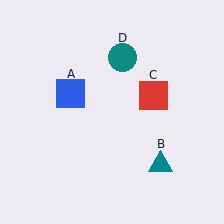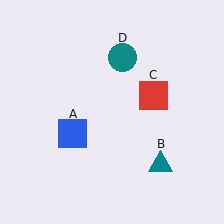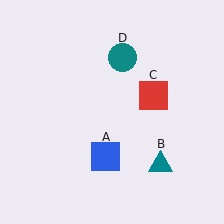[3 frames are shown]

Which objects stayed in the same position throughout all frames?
Teal triangle (object B) and red square (object C) and teal circle (object D) remained stationary.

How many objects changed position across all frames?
1 object changed position: blue square (object A).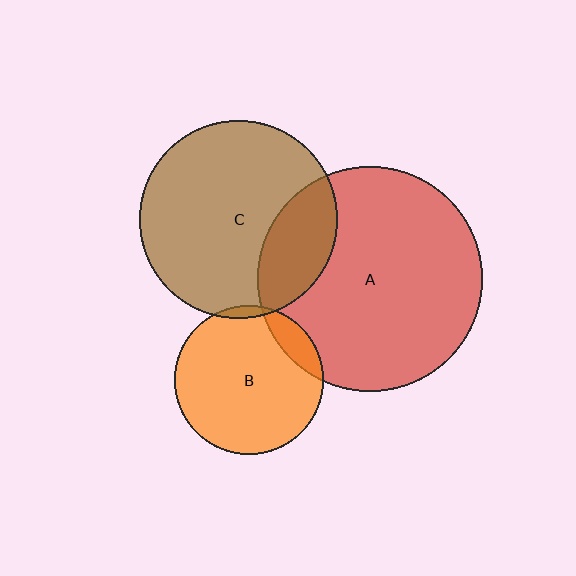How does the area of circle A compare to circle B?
Approximately 2.3 times.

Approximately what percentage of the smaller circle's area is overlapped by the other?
Approximately 5%.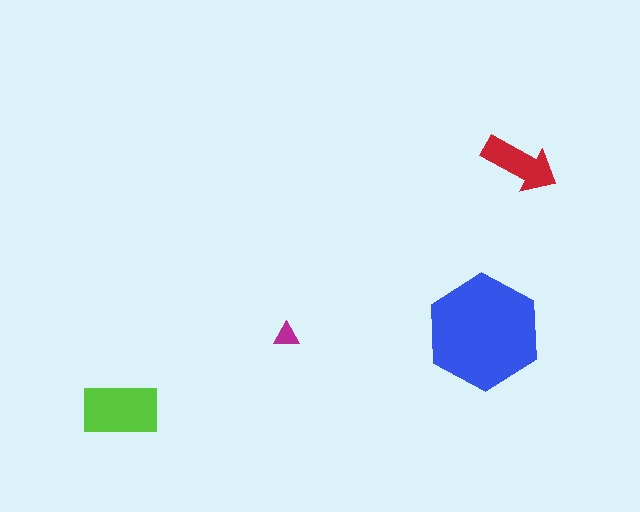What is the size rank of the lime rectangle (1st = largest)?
2nd.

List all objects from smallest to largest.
The magenta triangle, the red arrow, the lime rectangle, the blue hexagon.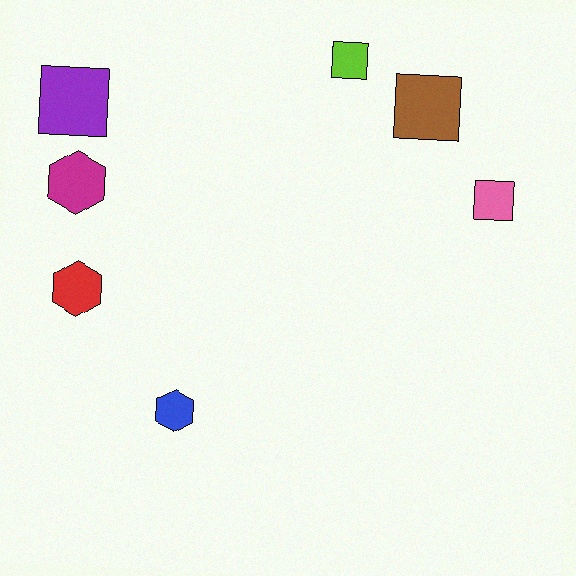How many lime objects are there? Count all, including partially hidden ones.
There is 1 lime object.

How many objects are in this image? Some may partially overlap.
There are 7 objects.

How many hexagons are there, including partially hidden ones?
There are 3 hexagons.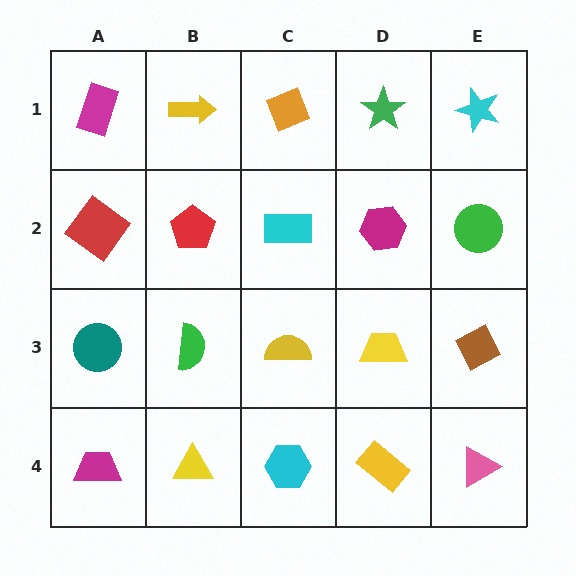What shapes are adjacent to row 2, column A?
A magenta rectangle (row 1, column A), a teal circle (row 3, column A), a red pentagon (row 2, column B).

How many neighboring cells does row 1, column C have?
3.